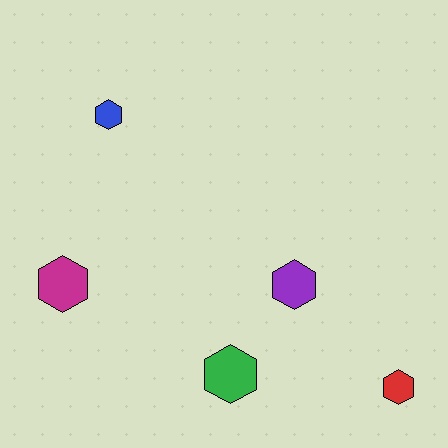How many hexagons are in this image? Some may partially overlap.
There are 5 hexagons.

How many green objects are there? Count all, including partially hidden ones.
There is 1 green object.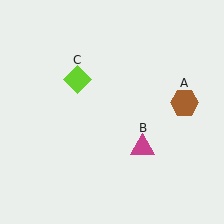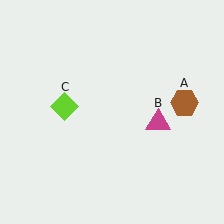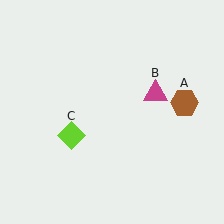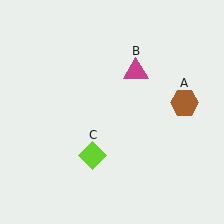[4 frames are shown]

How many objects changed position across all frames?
2 objects changed position: magenta triangle (object B), lime diamond (object C).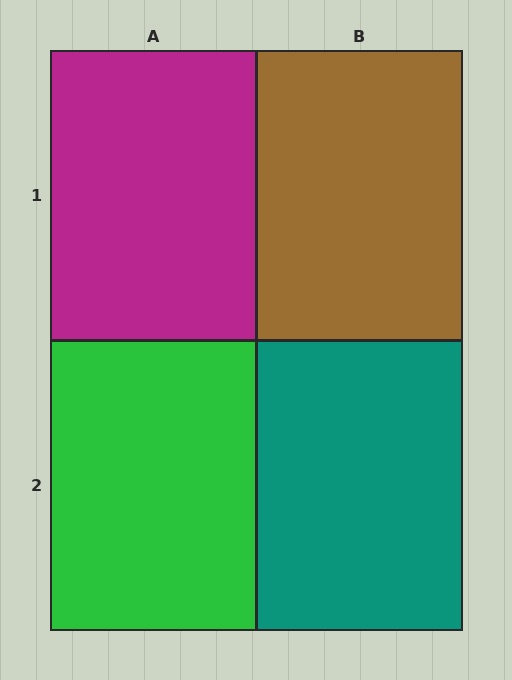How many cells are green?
1 cell is green.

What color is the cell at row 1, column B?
Brown.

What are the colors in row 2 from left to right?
Green, teal.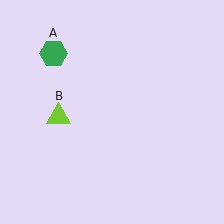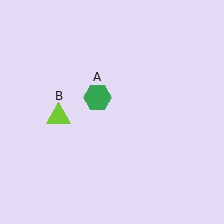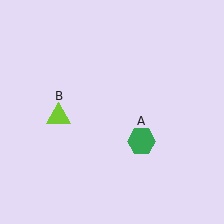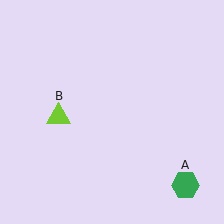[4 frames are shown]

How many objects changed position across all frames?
1 object changed position: green hexagon (object A).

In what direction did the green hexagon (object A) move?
The green hexagon (object A) moved down and to the right.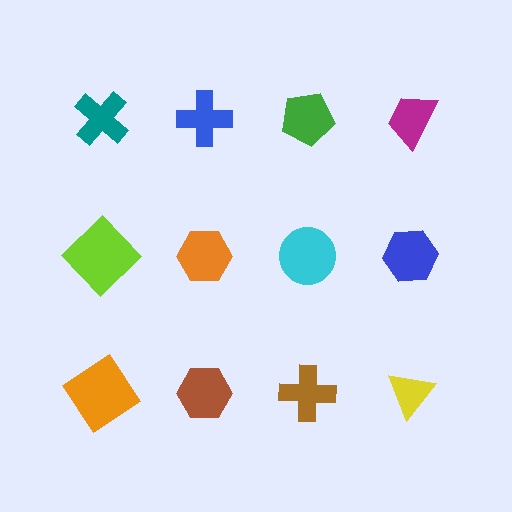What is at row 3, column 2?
A brown hexagon.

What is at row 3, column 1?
An orange diamond.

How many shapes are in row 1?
4 shapes.